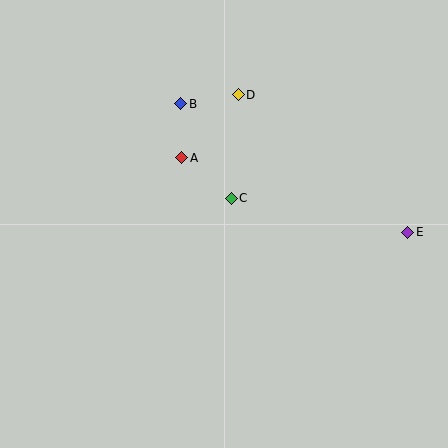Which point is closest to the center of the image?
Point C at (231, 198) is closest to the center.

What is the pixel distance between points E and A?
The distance between E and A is 238 pixels.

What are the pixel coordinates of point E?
Point E is at (408, 232).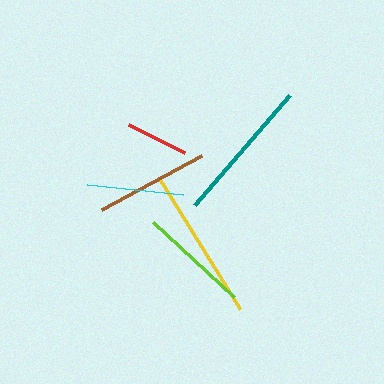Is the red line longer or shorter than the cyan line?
The cyan line is longer than the red line.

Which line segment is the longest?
The yellow line is the longest at approximately 154 pixels.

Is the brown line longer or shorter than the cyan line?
The brown line is longer than the cyan line.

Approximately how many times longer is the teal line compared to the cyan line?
The teal line is approximately 1.5 times the length of the cyan line.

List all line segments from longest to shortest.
From longest to shortest: yellow, teal, brown, lime, cyan, red.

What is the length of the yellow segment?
The yellow segment is approximately 154 pixels long.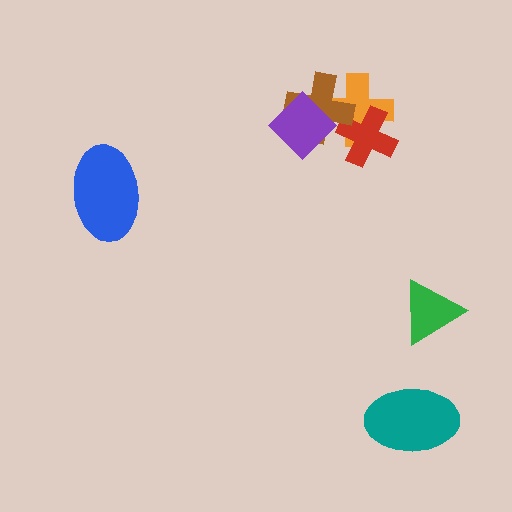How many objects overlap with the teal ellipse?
0 objects overlap with the teal ellipse.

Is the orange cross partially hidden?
Yes, it is partially covered by another shape.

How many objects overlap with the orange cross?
3 objects overlap with the orange cross.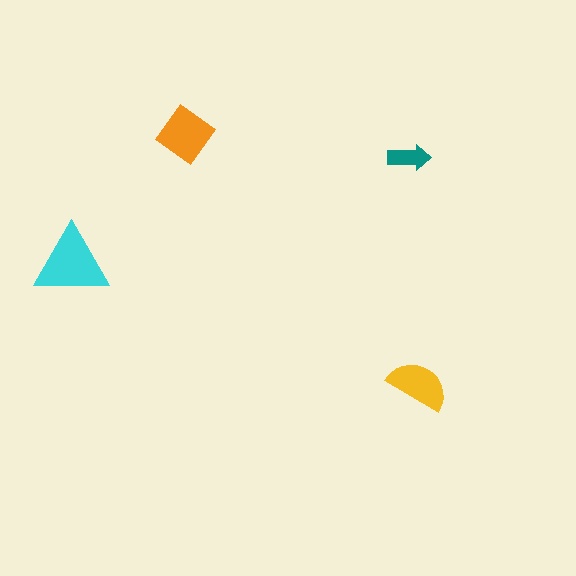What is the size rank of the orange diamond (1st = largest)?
2nd.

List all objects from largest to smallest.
The cyan triangle, the orange diamond, the yellow semicircle, the teal arrow.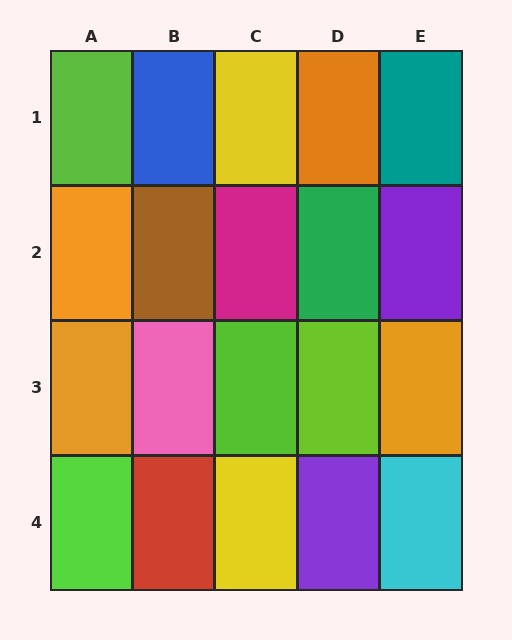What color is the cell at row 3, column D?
Lime.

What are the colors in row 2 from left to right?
Orange, brown, magenta, green, purple.